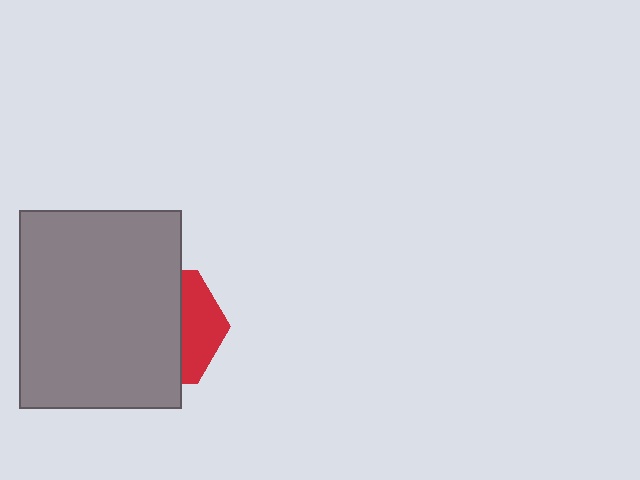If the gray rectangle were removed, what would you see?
You would see the complete red hexagon.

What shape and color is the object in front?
The object in front is a gray rectangle.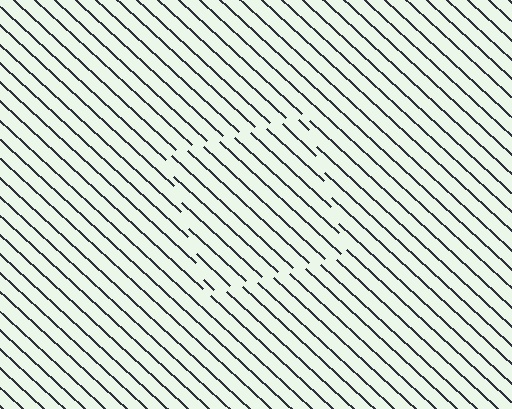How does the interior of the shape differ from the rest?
The interior of the shape contains the same grating, shifted by half a period — the contour is defined by the phase discontinuity where line-ends from the inner and outer gratings abut.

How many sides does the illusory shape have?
4 sides — the line-ends trace a square.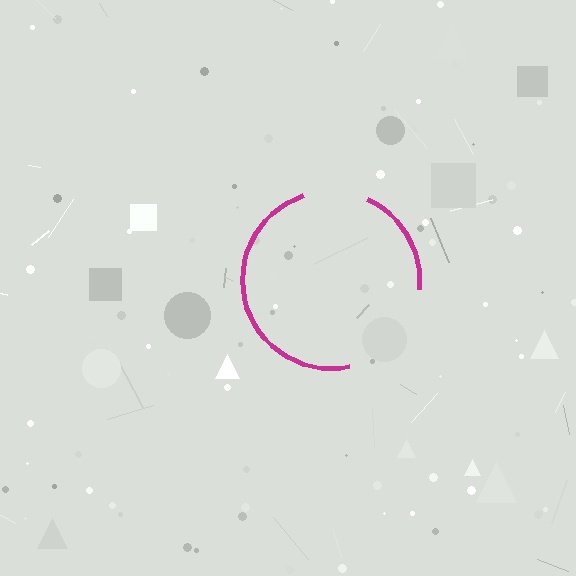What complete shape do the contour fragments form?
The contour fragments form a circle.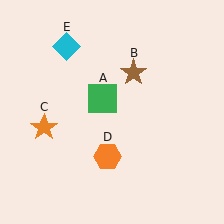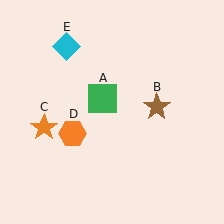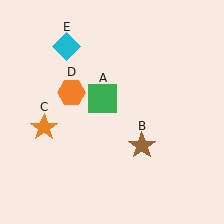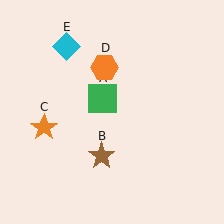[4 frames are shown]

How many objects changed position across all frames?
2 objects changed position: brown star (object B), orange hexagon (object D).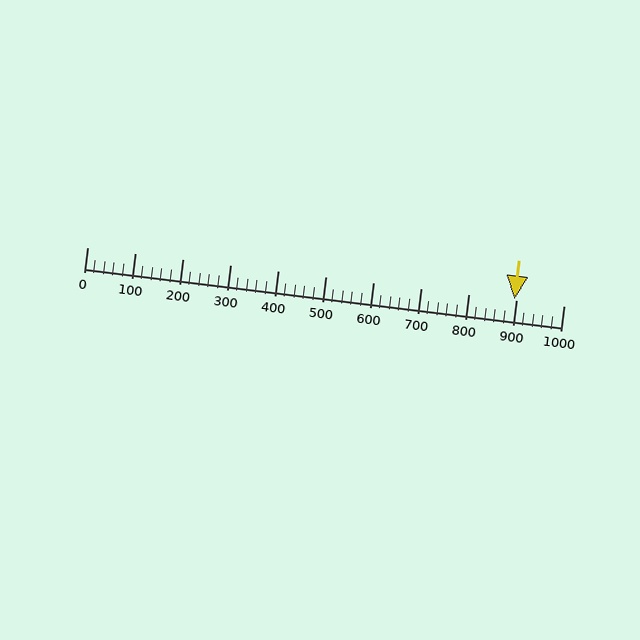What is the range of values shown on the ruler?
The ruler shows values from 0 to 1000.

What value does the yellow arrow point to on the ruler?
The yellow arrow points to approximately 898.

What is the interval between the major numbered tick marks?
The major tick marks are spaced 100 units apart.